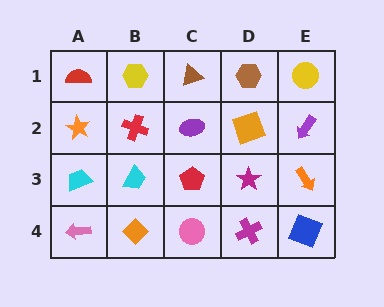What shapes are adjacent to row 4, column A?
A cyan trapezoid (row 3, column A), an orange diamond (row 4, column B).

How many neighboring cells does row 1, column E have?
2.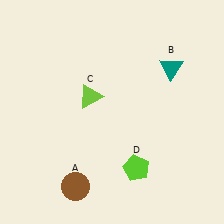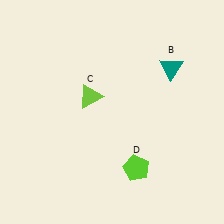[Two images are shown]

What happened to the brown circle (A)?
The brown circle (A) was removed in Image 2. It was in the bottom-left area of Image 1.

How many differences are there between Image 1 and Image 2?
There is 1 difference between the two images.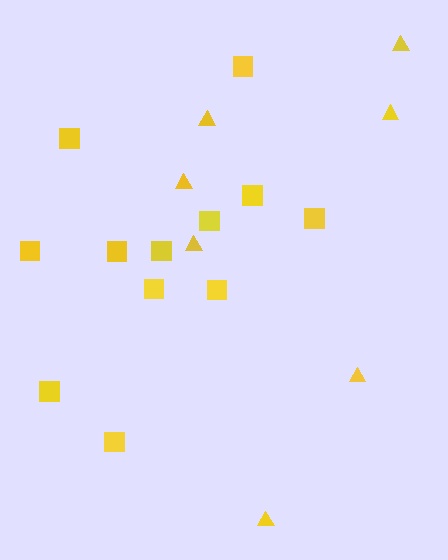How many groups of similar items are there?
There are 2 groups: one group of triangles (7) and one group of squares (12).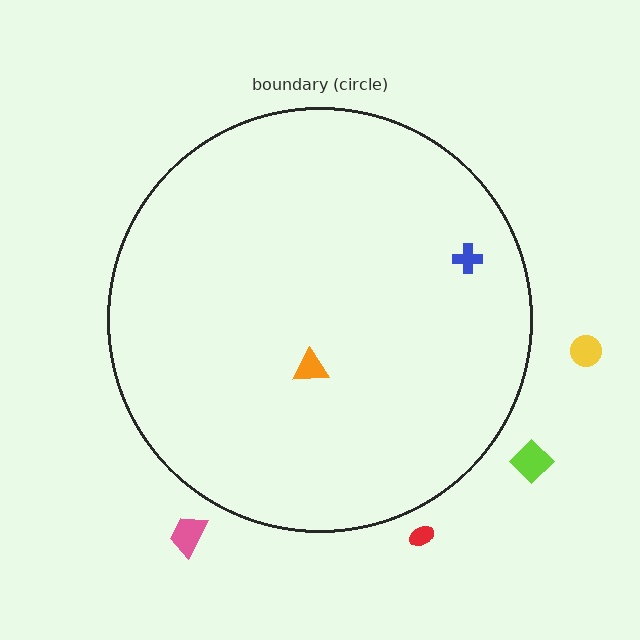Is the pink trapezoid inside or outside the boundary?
Outside.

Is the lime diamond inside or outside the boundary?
Outside.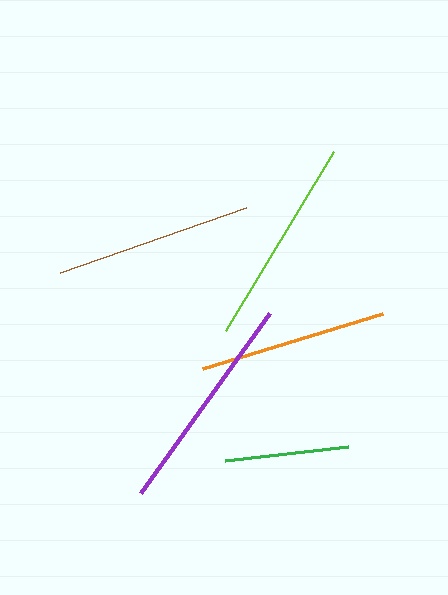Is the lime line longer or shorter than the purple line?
The purple line is longer than the lime line.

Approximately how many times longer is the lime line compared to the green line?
The lime line is approximately 1.7 times the length of the green line.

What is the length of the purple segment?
The purple segment is approximately 221 pixels long.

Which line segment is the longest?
The purple line is the longest at approximately 221 pixels.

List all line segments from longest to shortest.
From longest to shortest: purple, lime, brown, orange, green.